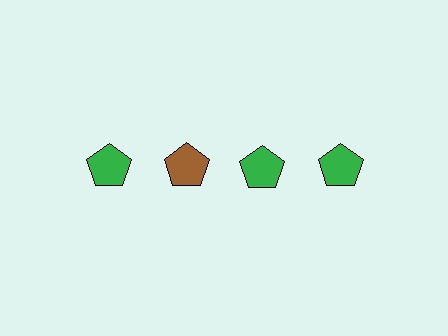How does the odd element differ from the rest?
It has a different color: brown instead of green.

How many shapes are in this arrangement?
There are 4 shapes arranged in a grid pattern.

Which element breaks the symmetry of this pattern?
The brown pentagon in the top row, second from left column breaks the symmetry. All other shapes are green pentagons.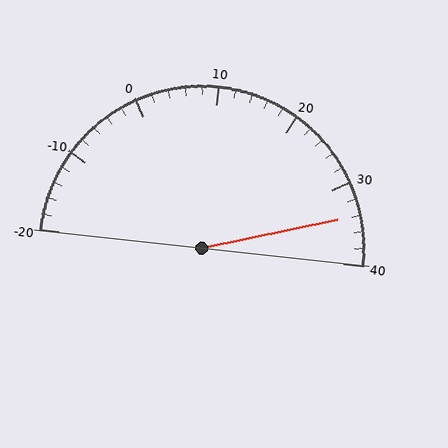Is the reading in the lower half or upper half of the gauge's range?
The reading is in the upper half of the range (-20 to 40).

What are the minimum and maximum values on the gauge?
The gauge ranges from -20 to 40.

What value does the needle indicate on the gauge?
The needle indicates approximately 34.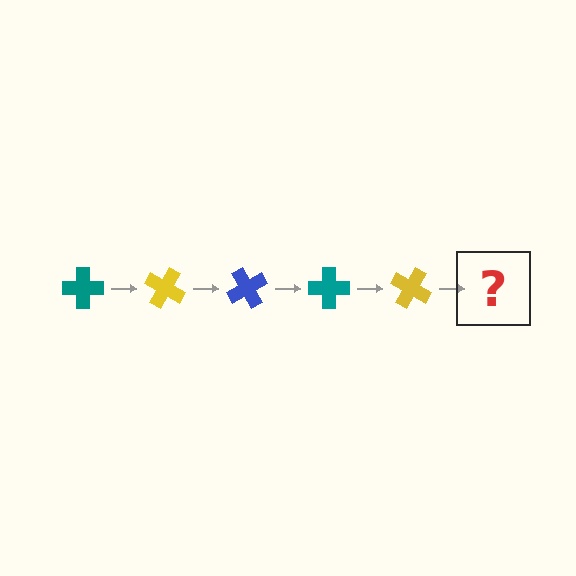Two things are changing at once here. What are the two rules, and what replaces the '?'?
The two rules are that it rotates 30 degrees each step and the color cycles through teal, yellow, and blue. The '?' should be a blue cross, rotated 150 degrees from the start.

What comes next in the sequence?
The next element should be a blue cross, rotated 150 degrees from the start.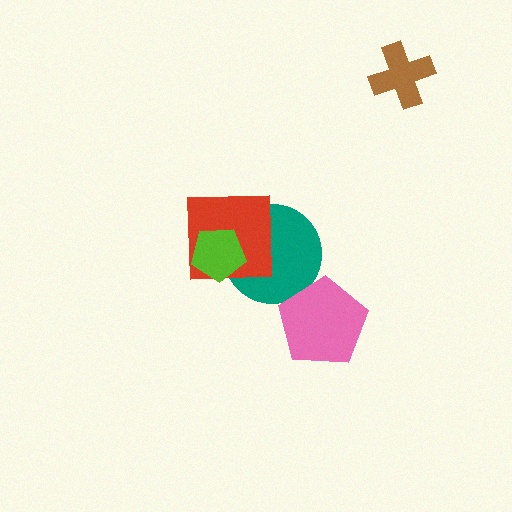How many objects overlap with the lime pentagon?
2 objects overlap with the lime pentagon.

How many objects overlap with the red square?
2 objects overlap with the red square.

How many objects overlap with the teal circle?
3 objects overlap with the teal circle.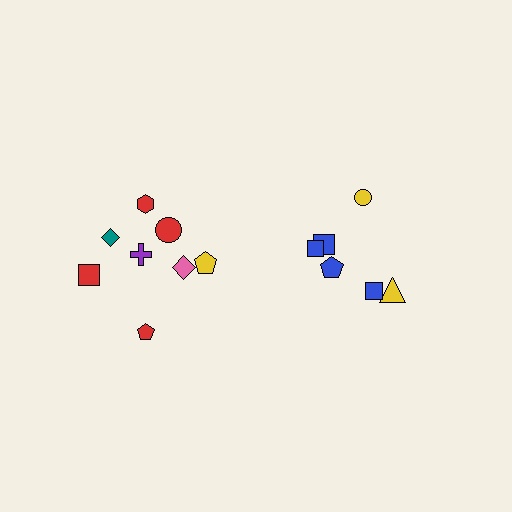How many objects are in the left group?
There are 8 objects.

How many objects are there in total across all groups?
There are 14 objects.